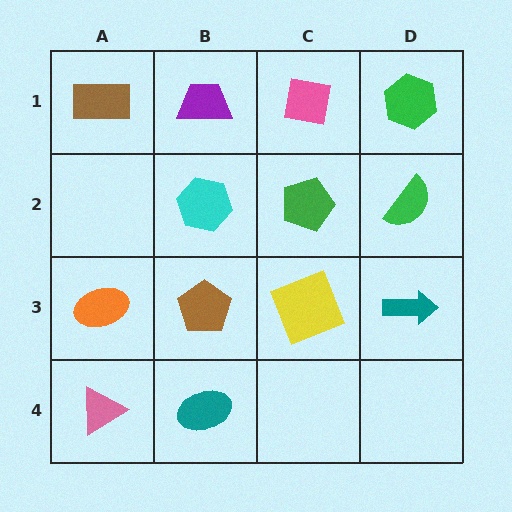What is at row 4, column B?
A teal ellipse.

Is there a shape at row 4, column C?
No, that cell is empty.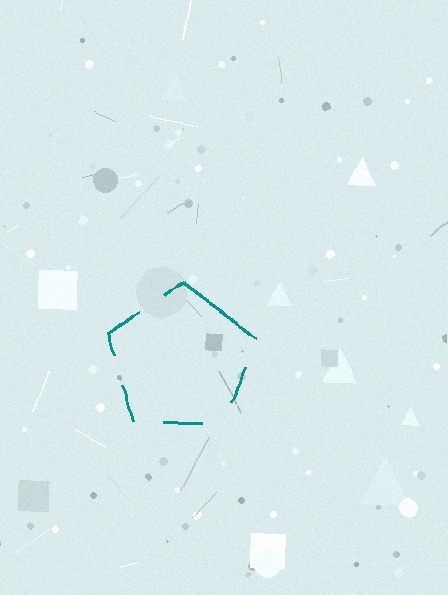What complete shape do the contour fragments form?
The contour fragments form a pentagon.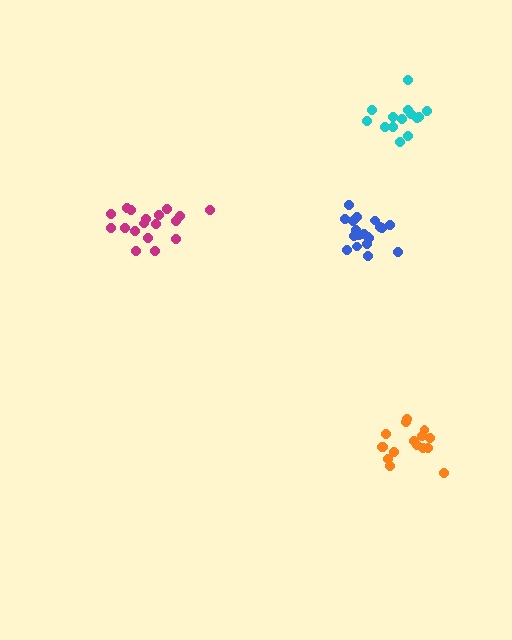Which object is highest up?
The cyan cluster is topmost.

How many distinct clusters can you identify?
There are 4 distinct clusters.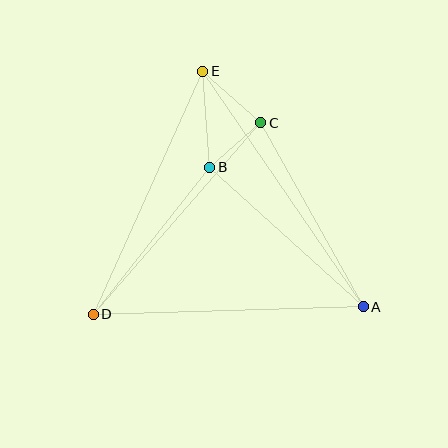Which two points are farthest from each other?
Points A and E are farthest from each other.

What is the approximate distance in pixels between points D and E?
The distance between D and E is approximately 266 pixels.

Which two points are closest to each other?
Points B and C are closest to each other.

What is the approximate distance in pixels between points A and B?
The distance between A and B is approximately 208 pixels.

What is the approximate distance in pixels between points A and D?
The distance between A and D is approximately 270 pixels.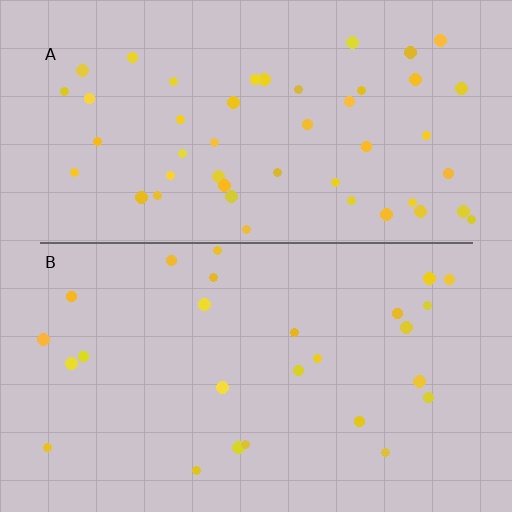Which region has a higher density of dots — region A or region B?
A (the top).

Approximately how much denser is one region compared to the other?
Approximately 1.8× — region A over region B.